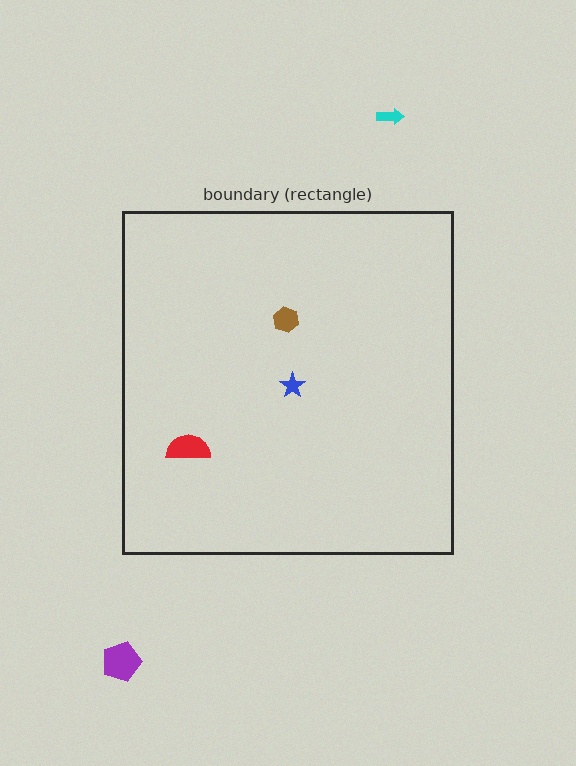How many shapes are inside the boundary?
3 inside, 2 outside.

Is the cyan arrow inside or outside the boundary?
Outside.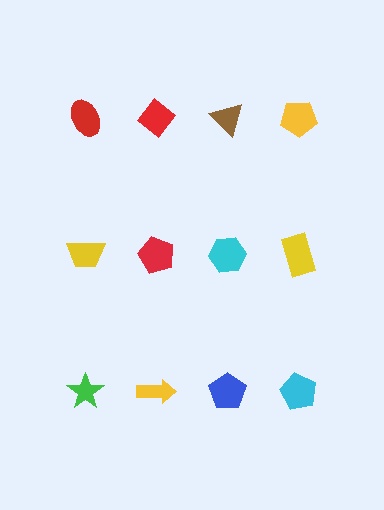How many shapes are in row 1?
4 shapes.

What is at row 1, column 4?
A yellow pentagon.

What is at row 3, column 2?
A yellow arrow.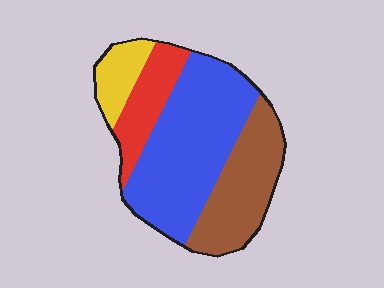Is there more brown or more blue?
Blue.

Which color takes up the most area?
Blue, at roughly 45%.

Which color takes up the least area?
Yellow, at roughly 10%.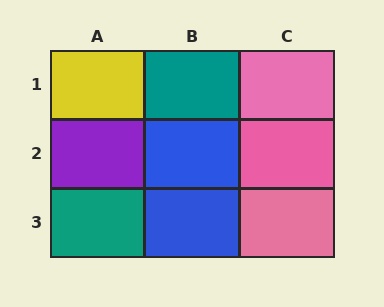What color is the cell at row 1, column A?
Yellow.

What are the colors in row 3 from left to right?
Teal, blue, pink.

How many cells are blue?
2 cells are blue.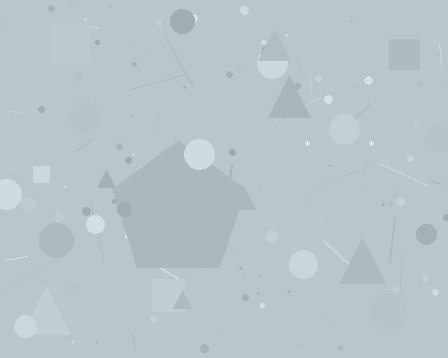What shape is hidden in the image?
A pentagon is hidden in the image.